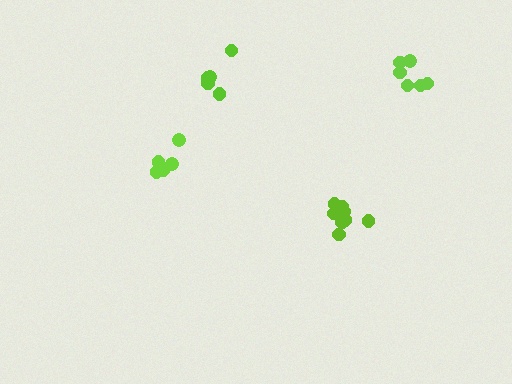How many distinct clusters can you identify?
There are 4 distinct clusters.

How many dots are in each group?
Group 1: 6 dots, Group 2: 5 dots, Group 3: 8 dots, Group 4: 5 dots (24 total).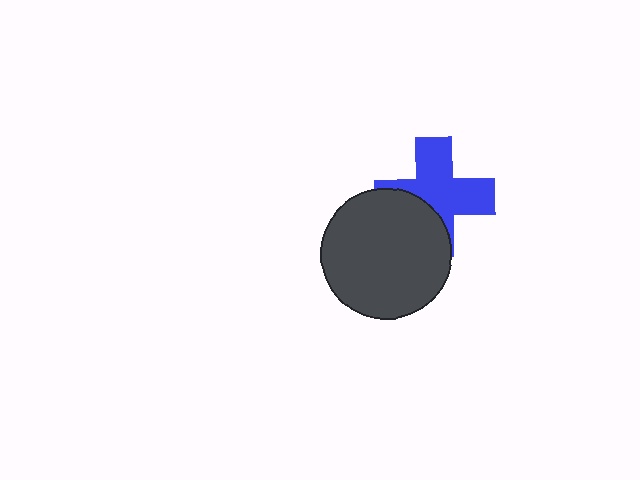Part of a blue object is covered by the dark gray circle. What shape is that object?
It is a cross.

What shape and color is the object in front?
The object in front is a dark gray circle.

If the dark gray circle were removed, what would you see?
You would see the complete blue cross.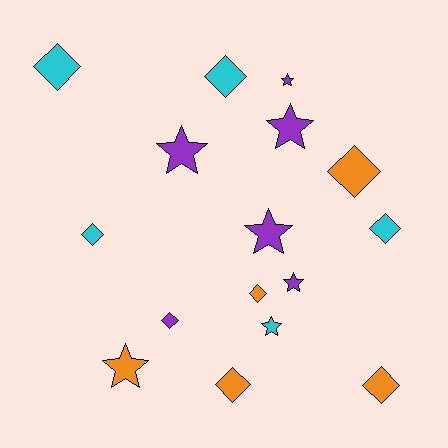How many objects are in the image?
There are 16 objects.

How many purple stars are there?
There are 5 purple stars.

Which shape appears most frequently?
Diamond, with 9 objects.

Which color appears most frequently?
Purple, with 6 objects.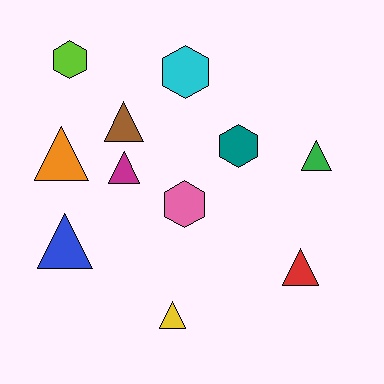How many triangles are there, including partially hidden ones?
There are 7 triangles.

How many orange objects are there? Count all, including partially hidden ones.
There is 1 orange object.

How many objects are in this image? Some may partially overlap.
There are 11 objects.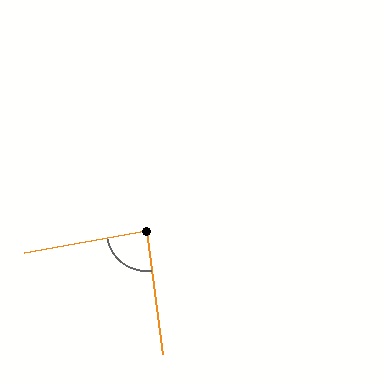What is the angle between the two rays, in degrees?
Approximately 87 degrees.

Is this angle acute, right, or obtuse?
It is approximately a right angle.